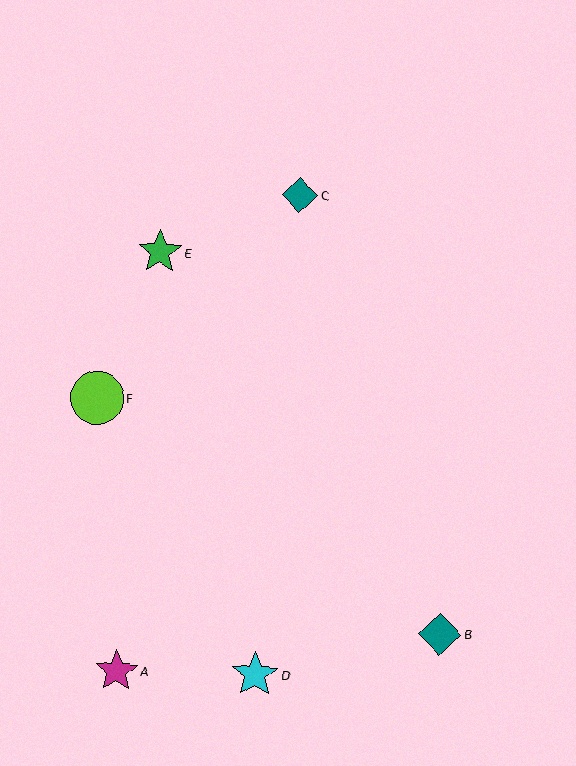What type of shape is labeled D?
Shape D is a cyan star.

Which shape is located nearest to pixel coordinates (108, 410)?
The lime circle (labeled F) at (97, 398) is nearest to that location.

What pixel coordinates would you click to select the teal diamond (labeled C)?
Click at (300, 195) to select the teal diamond C.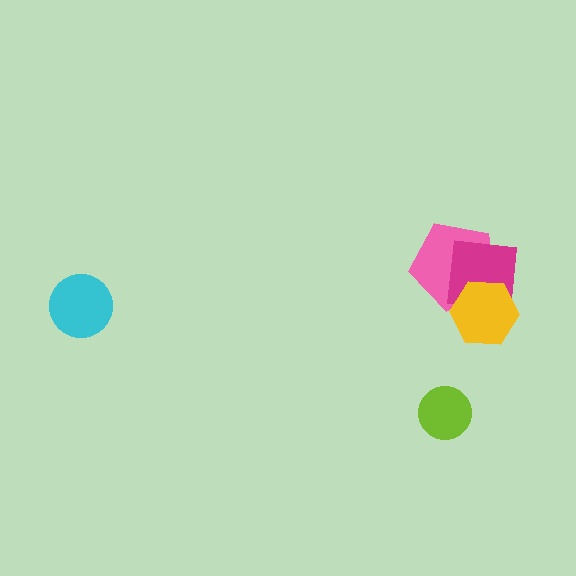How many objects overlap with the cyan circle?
0 objects overlap with the cyan circle.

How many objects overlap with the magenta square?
2 objects overlap with the magenta square.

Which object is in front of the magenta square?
The yellow hexagon is in front of the magenta square.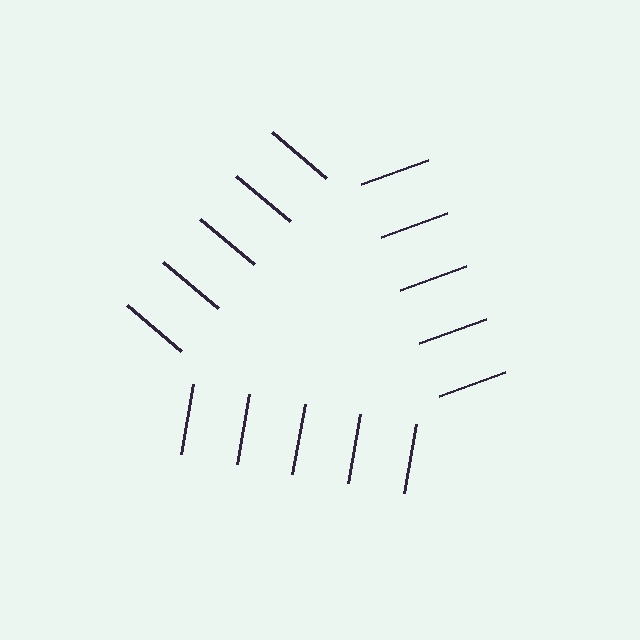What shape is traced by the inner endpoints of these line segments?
An illusory triangle — the line segments terminate on its edges but no continuous stroke is drawn.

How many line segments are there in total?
15 — 5 along each of the 3 edges.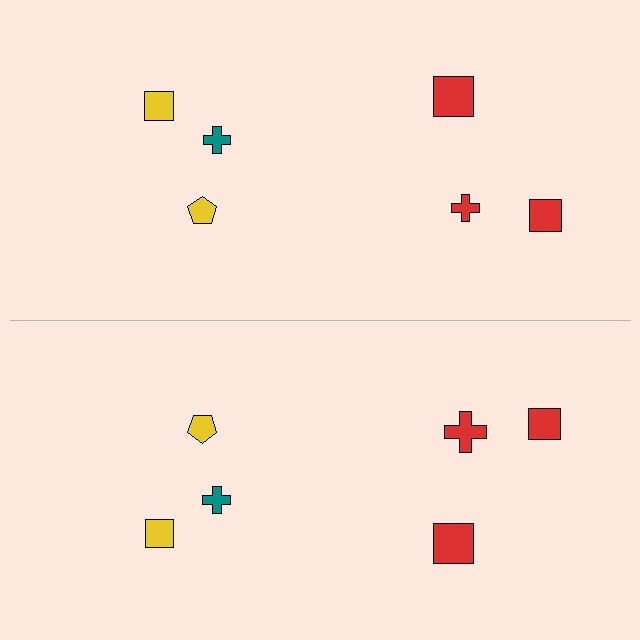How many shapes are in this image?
There are 12 shapes in this image.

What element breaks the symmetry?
The red cross on the bottom side has a different size than its mirror counterpart.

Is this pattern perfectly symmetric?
No, the pattern is not perfectly symmetric. The red cross on the bottom side has a different size than its mirror counterpart.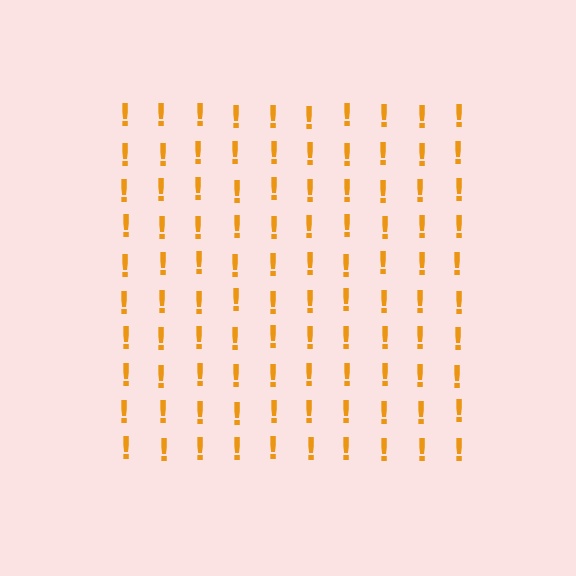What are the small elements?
The small elements are exclamation marks.